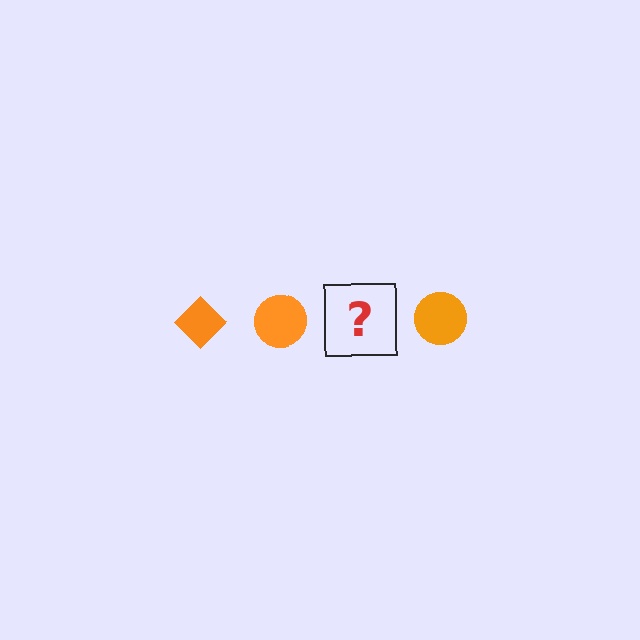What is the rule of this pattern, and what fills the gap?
The rule is that the pattern cycles through diamond, circle shapes in orange. The gap should be filled with an orange diamond.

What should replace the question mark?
The question mark should be replaced with an orange diamond.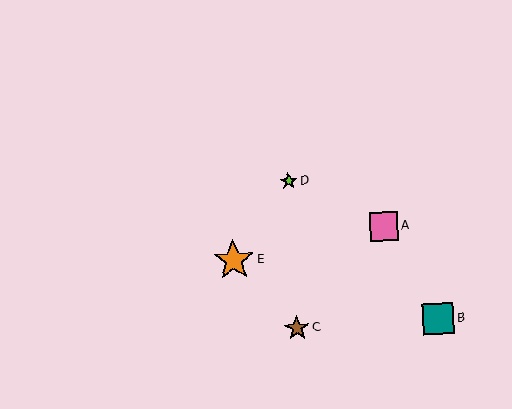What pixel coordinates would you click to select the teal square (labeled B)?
Click at (438, 319) to select the teal square B.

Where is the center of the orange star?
The center of the orange star is at (234, 260).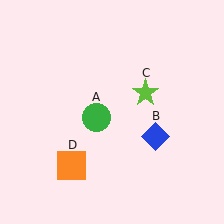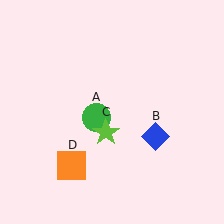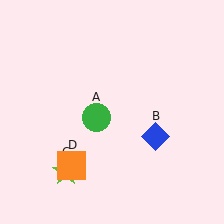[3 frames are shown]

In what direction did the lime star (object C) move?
The lime star (object C) moved down and to the left.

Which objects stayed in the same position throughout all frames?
Green circle (object A) and blue diamond (object B) and orange square (object D) remained stationary.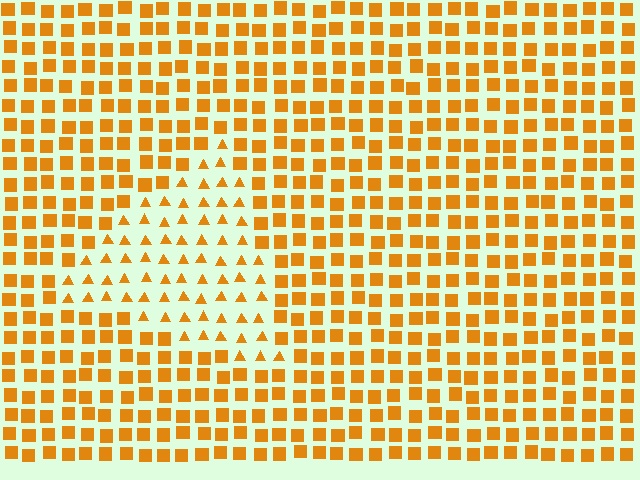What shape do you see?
I see a triangle.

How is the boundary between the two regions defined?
The boundary is defined by a change in element shape: triangles inside vs. squares outside. All elements share the same color and spacing.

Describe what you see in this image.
The image is filled with small orange elements arranged in a uniform grid. A triangle-shaped region contains triangles, while the surrounding area contains squares. The boundary is defined purely by the change in element shape.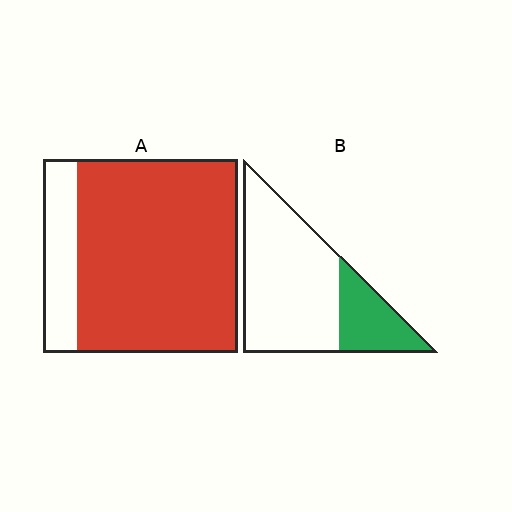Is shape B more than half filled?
No.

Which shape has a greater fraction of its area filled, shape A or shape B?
Shape A.